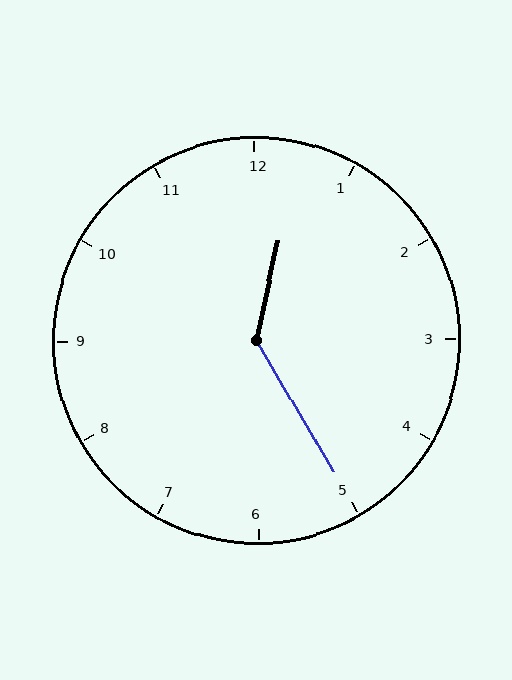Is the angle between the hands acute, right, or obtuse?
It is obtuse.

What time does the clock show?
12:25.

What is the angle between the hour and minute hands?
Approximately 138 degrees.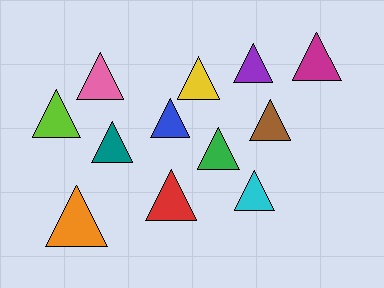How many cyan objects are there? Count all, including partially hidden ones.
There is 1 cyan object.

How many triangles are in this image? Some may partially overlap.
There are 12 triangles.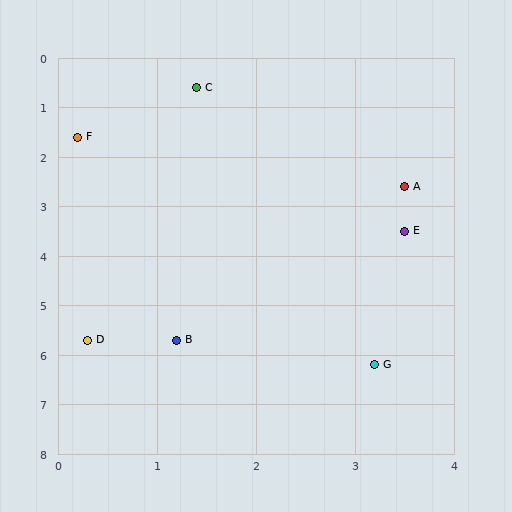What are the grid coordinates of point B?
Point B is at approximately (1.2, 5.7).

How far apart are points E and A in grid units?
Points E and A are about 0.9 grid units apart.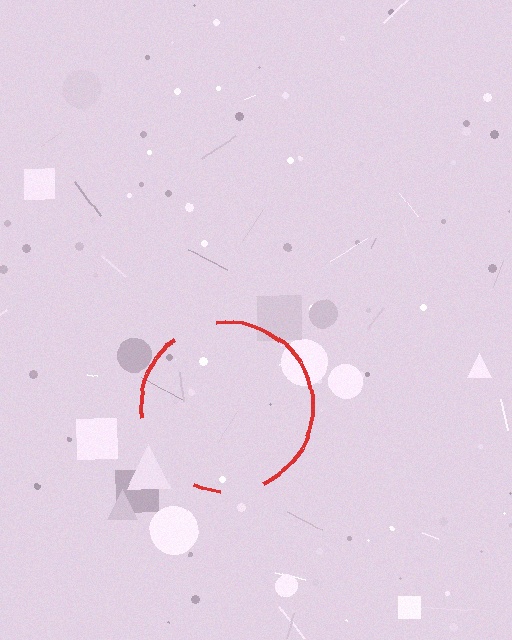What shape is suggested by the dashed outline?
The dashed outline suggests a circle.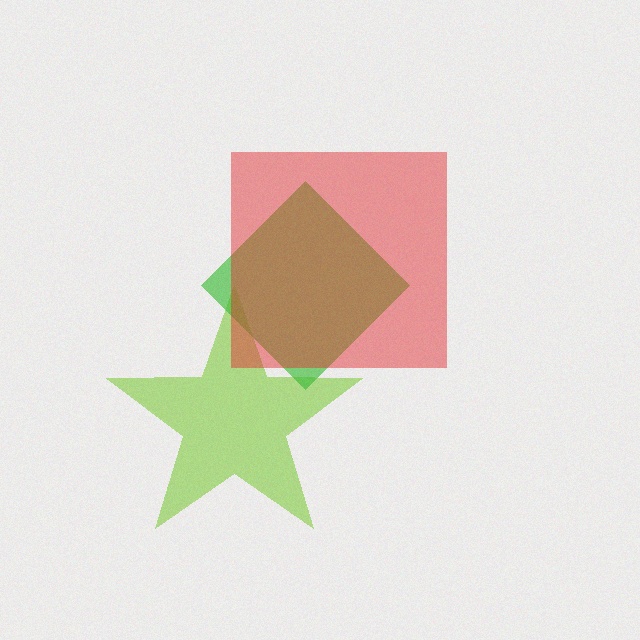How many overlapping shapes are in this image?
There are 3 overlapping shapes in the image.